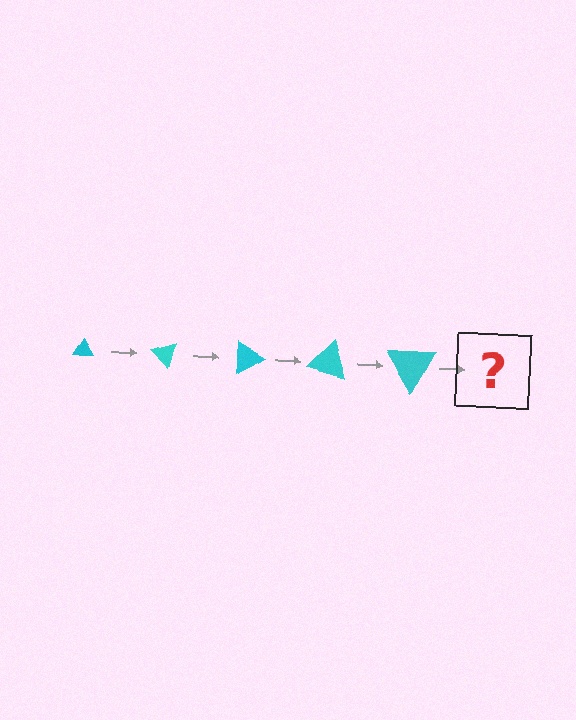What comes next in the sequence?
The next element should be a triangle, larger than the previous one and rotated 225 degrees from the start.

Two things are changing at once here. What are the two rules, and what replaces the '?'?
The two rules are that the triangle grows larger each step and it rotates 45 degrees each step. The '?' should be a triangle, larger than the previous one and rotated 225 degrees from the start.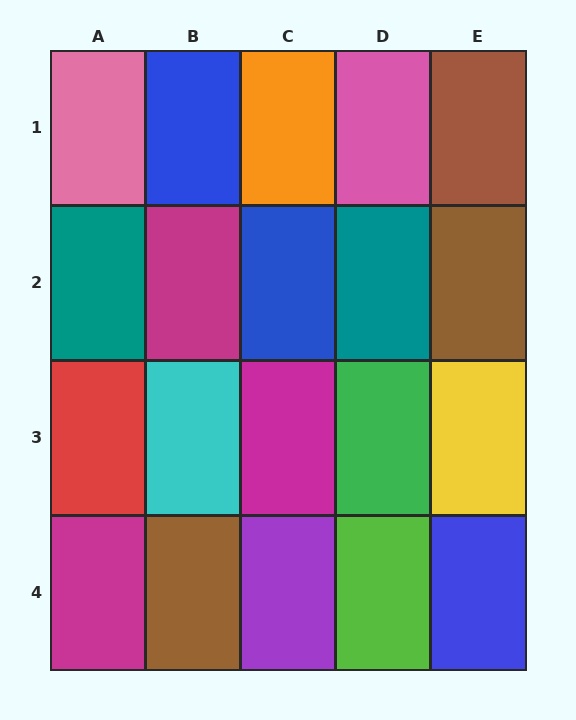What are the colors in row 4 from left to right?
Magenta, brown, purple, lime, blue.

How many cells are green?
1 cell is green.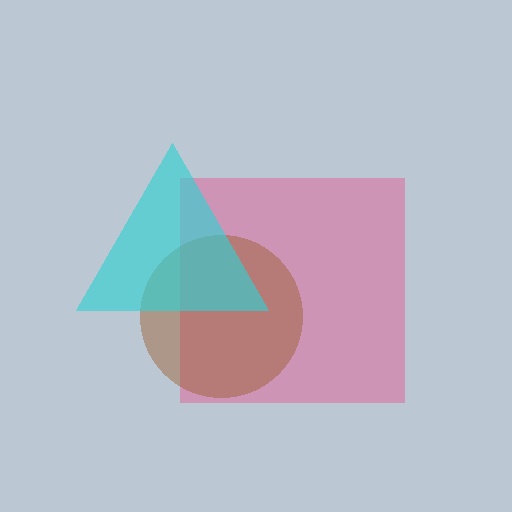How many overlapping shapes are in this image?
There are 3 overlapping shapes in the image.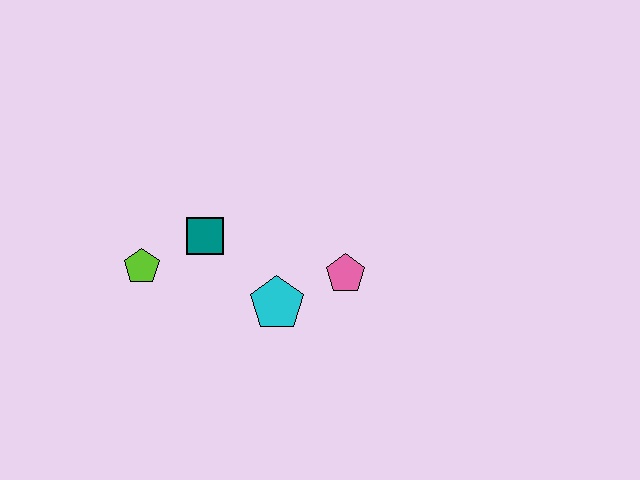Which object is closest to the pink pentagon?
The cyan pentagon is closest to the pink pentagon.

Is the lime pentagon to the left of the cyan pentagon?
Yes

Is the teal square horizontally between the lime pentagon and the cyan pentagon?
Yes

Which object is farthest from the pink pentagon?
The lime pentagon is farthest from the pink pentagon.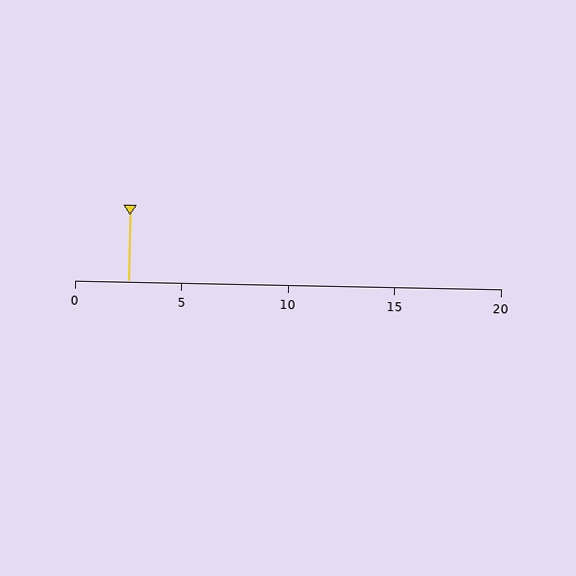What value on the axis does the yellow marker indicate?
The marker indicates approximately 2.5.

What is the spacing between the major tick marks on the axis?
The major ticks are spaced 5 apart.